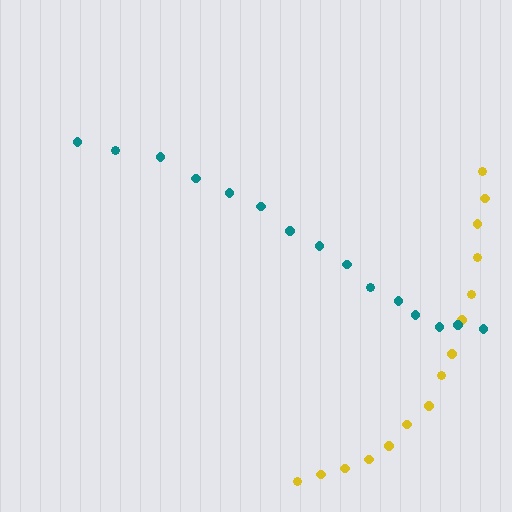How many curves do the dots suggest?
There are 2 distinct paths.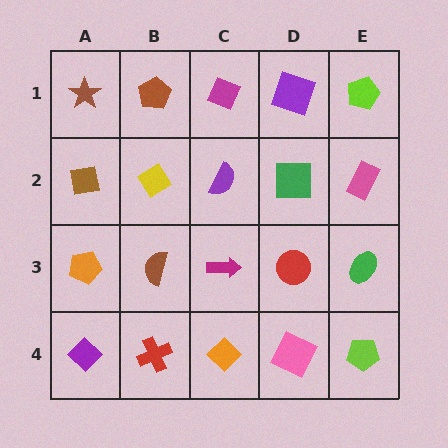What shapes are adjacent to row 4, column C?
A magenta arrow (row 3, column C), a red cross (row 4, column B), a pink square (row 4, column D).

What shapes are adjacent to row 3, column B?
A yellow diamond (row 2, column B), a red cross (row 4, column B), an orange pentagon (row 3, column A), a magenta arrow (row 3, column C).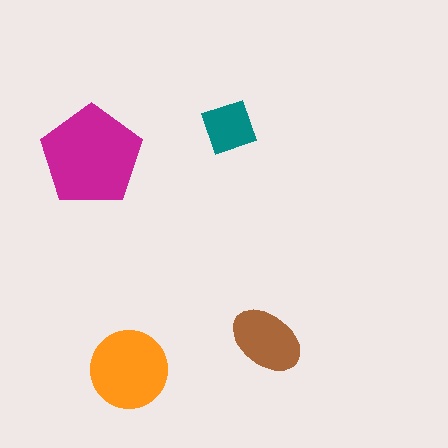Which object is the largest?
The magenta pentagon.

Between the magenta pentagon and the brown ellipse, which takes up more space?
The magenta pentagon.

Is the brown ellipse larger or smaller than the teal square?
Larger.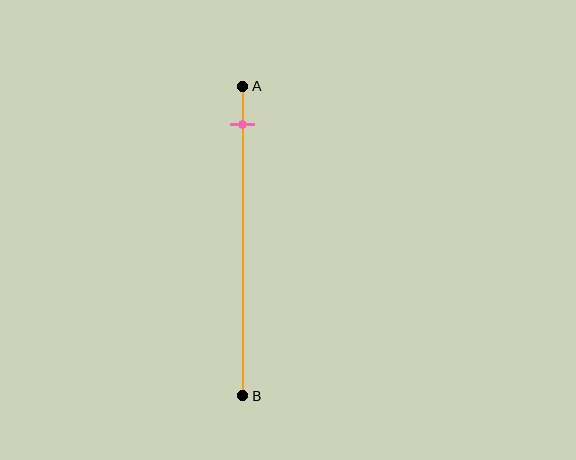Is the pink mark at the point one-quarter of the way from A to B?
No, the mark is at about 10% from A, not at the 25% one-quarter point.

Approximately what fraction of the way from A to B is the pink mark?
The pink mark is approximately 10% of the way from A to B.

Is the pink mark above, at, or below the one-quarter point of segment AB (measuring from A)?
The pink mark is above the one-quarter point of segment AB.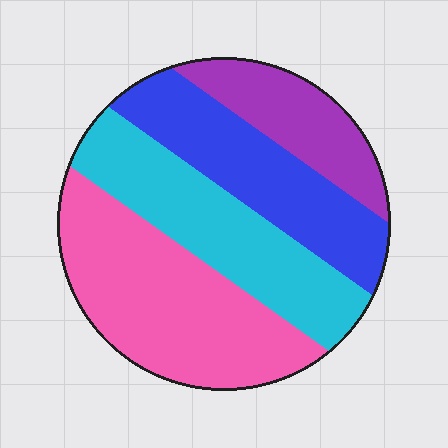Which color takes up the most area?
Pink, at roughly 35%.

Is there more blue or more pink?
Pink.